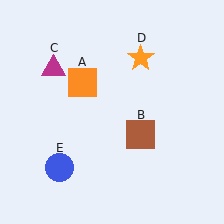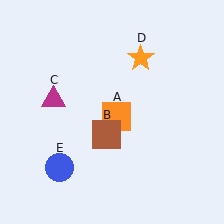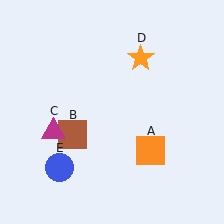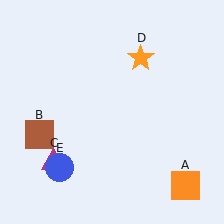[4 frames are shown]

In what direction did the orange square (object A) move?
The orange square (object A) moved down and to the right.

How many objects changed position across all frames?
3 objects changed position: orange square (object A), brown square (object B), magenta triangle (object C).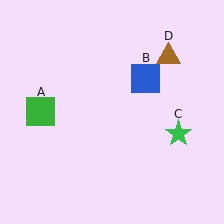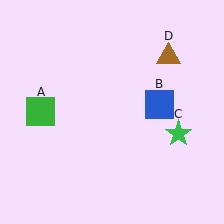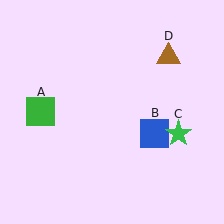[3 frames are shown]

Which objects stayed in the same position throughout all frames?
Green square (object A) and green star (object C) and brown triangle (object D) remained stationary.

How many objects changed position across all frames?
1 object changed position: blue square (object B).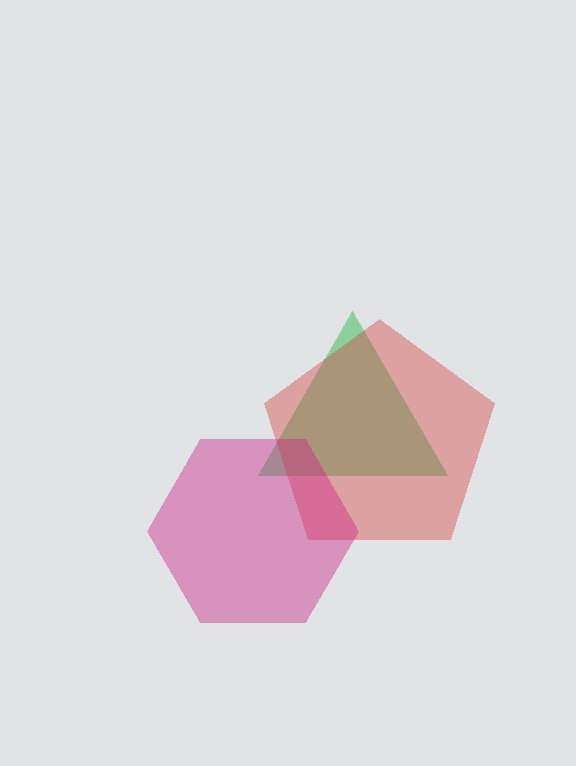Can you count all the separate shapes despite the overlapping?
Yes, there are 3 separate shapes.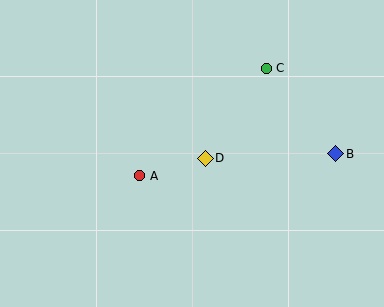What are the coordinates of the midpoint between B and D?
The midpoint between B and D is at (271, 156).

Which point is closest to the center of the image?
Point D at (205, 158) is closest to the center.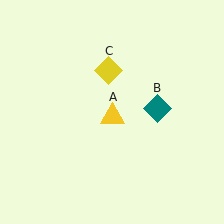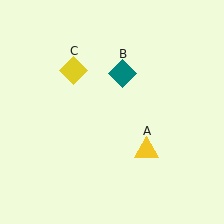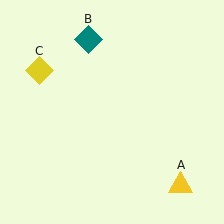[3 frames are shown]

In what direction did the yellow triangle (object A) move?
The yellow triangle (object A) moved down and to the right.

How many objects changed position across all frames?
3 objects changed position: yellow triangle (object A), teal diamond (object B), yellow diamond (object C).